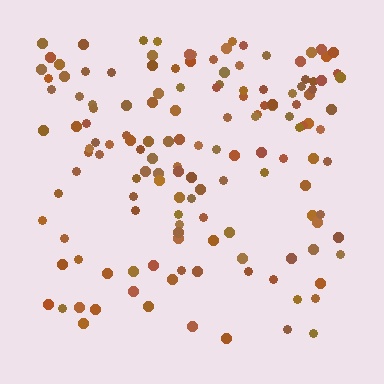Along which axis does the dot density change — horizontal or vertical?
Vertical.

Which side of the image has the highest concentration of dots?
The top.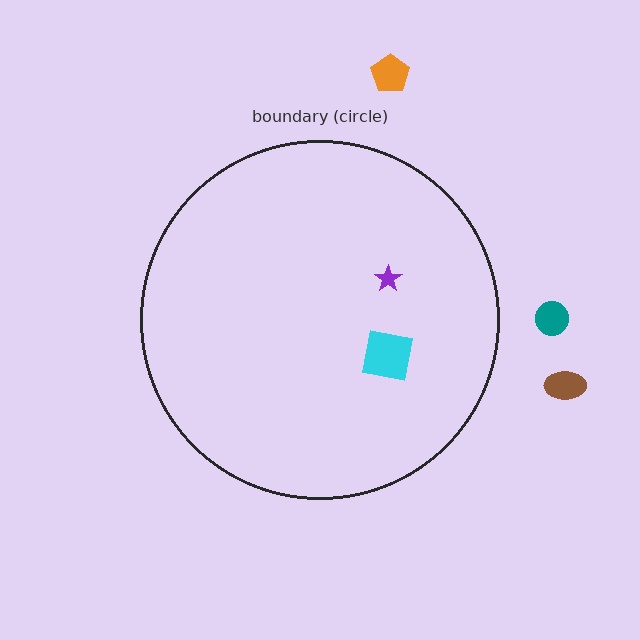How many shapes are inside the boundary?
2 inside, 3 outside.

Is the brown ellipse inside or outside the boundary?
Outside.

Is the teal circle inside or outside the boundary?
Outside.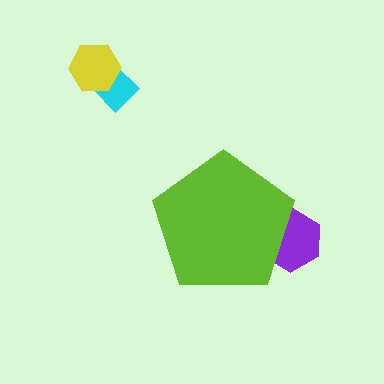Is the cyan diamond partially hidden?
No, the cyan diamond is fully visible.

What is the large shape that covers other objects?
A lime pentagon.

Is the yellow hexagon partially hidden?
No, the yellow hexagon is fully visible.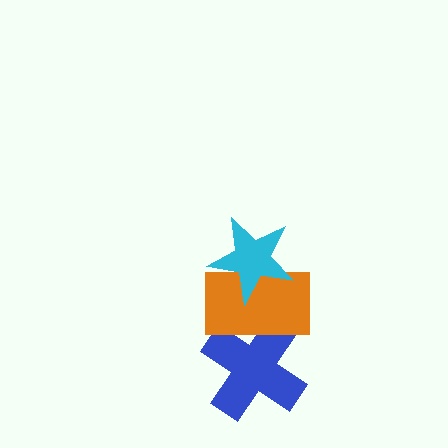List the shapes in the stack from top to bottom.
From top to bottom: the cyan star, the orange rectangle, the blue cross.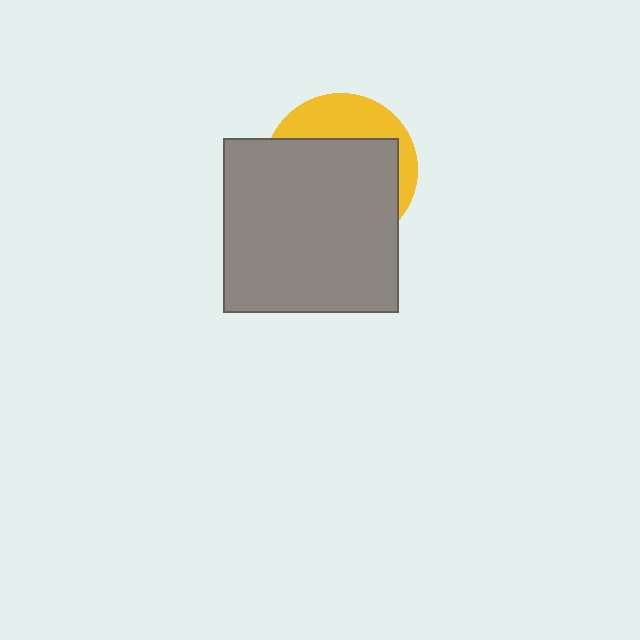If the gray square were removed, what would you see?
You would see the complete yellow circle.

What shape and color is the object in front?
The object in front is a gray square.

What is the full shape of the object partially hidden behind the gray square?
The partially hidden object is a yellow circle.